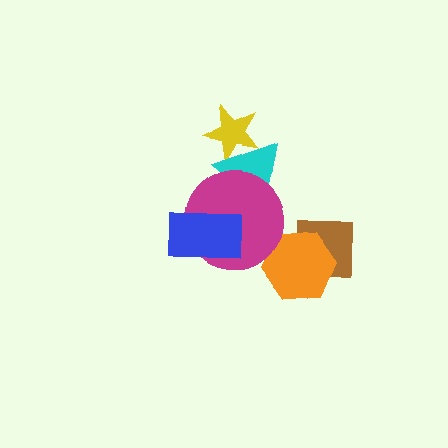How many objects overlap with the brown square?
1 object overlaps with the brown square.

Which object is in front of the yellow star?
The cyan triangle is in front of the yellow star.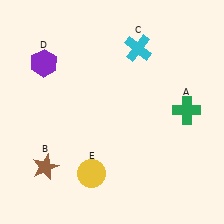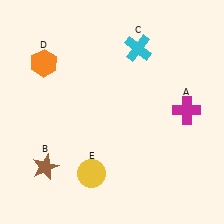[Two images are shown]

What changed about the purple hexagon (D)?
In Image 1, D is purple. In Image 2, it changed to orange.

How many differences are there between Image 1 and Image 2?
There are 2 differences between the two images.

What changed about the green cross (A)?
In Image 1, A is green. In Image 2, it changed to magenta.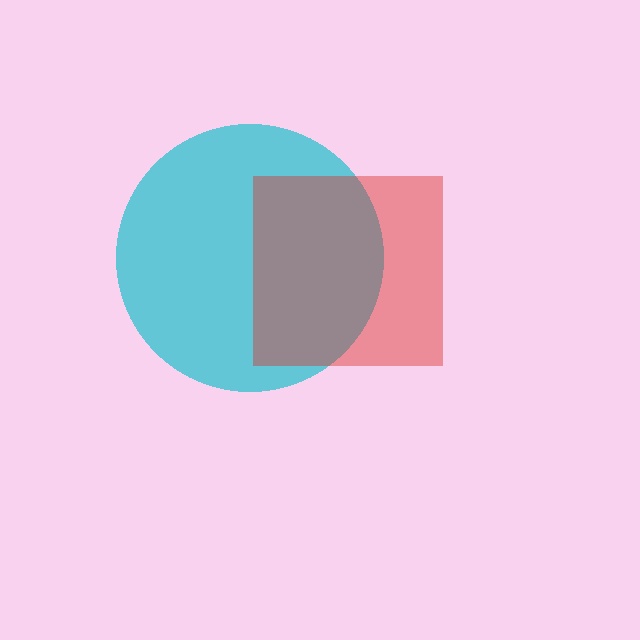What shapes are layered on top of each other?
The layered shapes are: a cyan circle, a red square.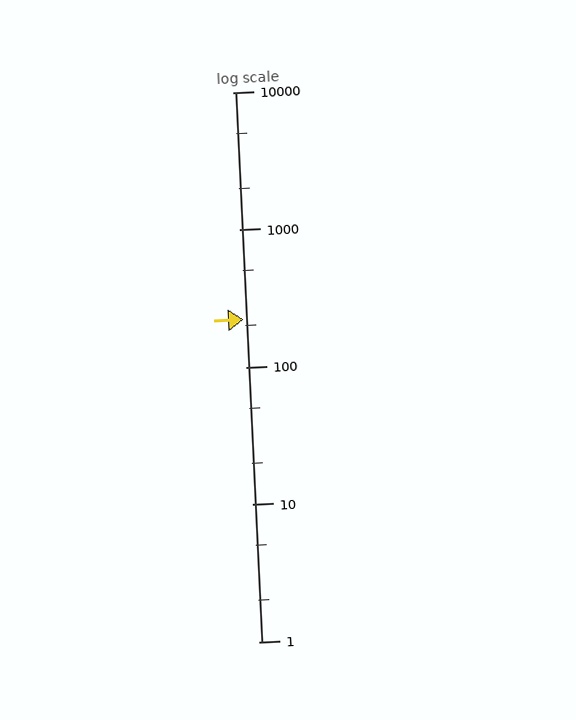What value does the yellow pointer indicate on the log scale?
The pointer indicates approximately 220.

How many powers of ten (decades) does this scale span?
The scale spans 4 decades, from 1 to 10000.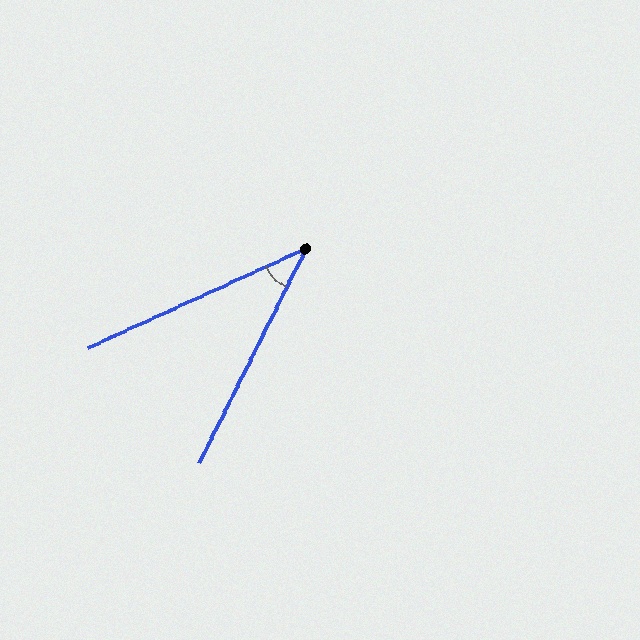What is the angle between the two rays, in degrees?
Approximately 39 degrees.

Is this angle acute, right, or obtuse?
It is acute.